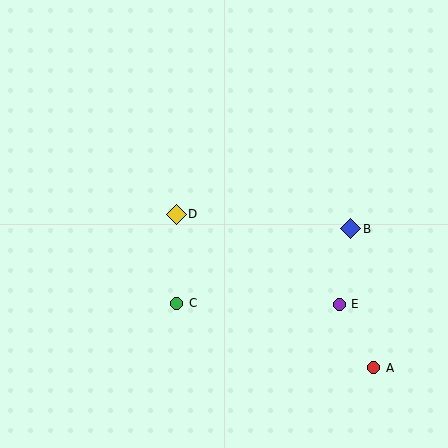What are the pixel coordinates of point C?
Point C is at (177, 303).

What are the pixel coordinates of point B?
Point B is at (351, 229).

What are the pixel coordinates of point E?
Point E is at (339, 304).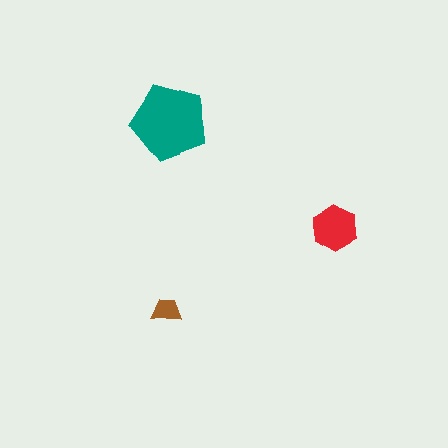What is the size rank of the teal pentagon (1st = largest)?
1st.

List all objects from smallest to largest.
The brown trapezoid, the red hexagon, the teal pentagon.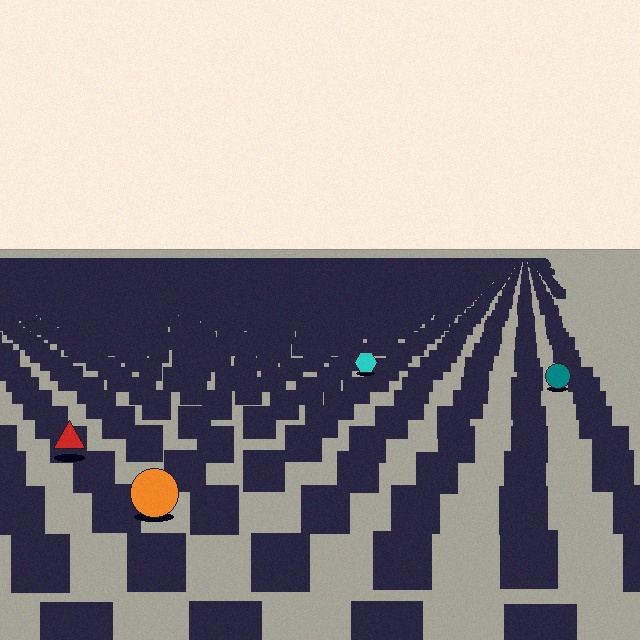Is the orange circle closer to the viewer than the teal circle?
Yes. The orange circle is closer — you can tell from the texture gradient: the ground texture is coarser near it.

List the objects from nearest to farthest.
From nearest to farthest: the orange circle, the red triangle, the teal circle, the cyan hexagon.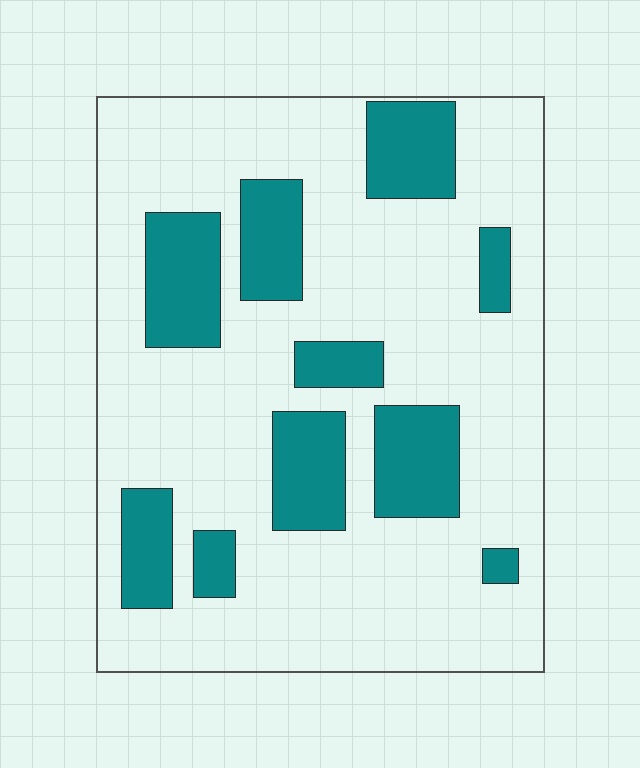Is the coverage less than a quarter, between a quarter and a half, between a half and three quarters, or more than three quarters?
Less than a quarter.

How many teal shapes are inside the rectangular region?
10.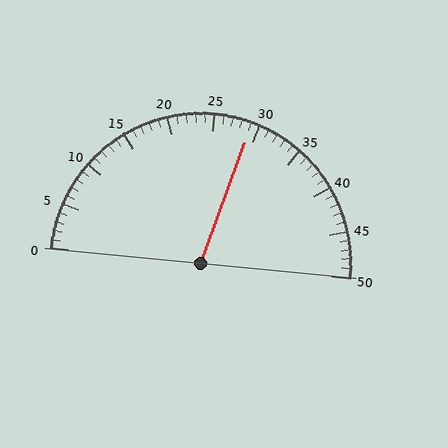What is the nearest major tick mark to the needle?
The nearest major tick mark is 30.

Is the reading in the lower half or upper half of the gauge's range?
The reading is in the upper half of the range (0 to 50).